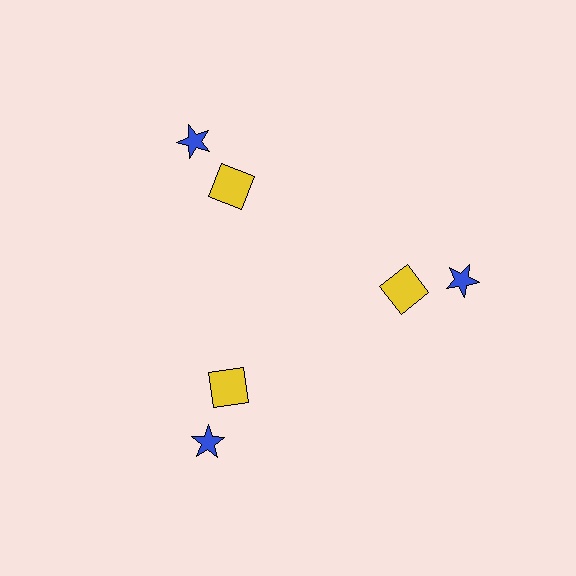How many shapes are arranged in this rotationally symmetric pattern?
There are 6 shapes, arranged in 3 groups of 2.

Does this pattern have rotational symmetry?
Yes, this pattern has 3-fold rotational symmetry. It looks the same after rotating 120 degrees around the center.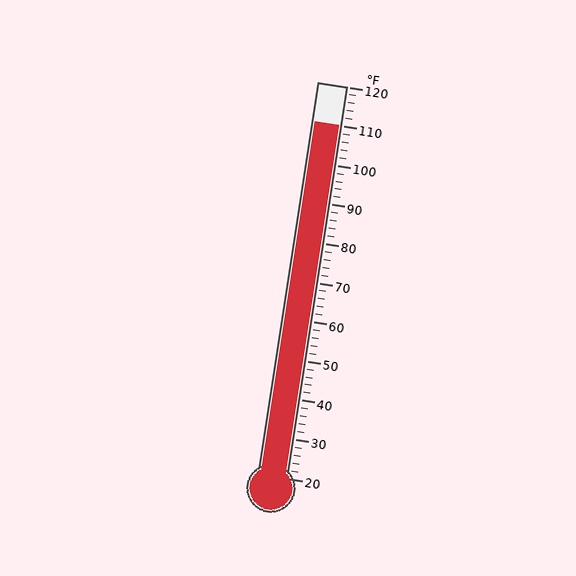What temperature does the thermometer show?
The thermometer shows approximately 110°F.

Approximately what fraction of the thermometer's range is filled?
The thermometer is filled to approximately 90% of its range.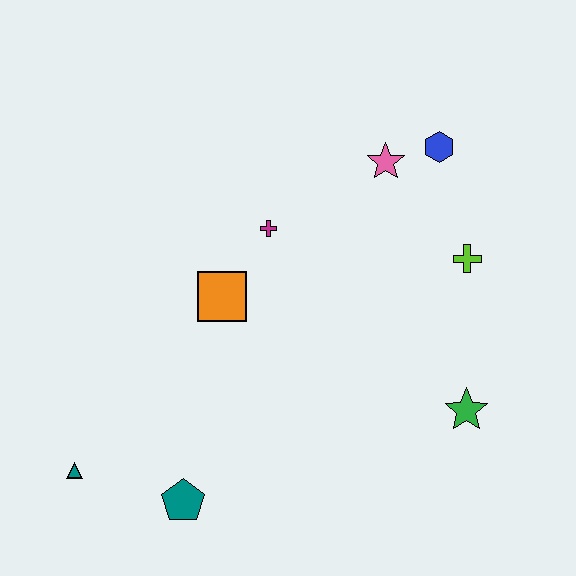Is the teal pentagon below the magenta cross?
Yes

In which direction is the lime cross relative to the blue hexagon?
The lime cross is below the blue hexagon.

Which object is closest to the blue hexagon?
The pink star is closest to the blue hexagon.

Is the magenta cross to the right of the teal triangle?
Yes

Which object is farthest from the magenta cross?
The teal triangle is farthest from the magenta cross.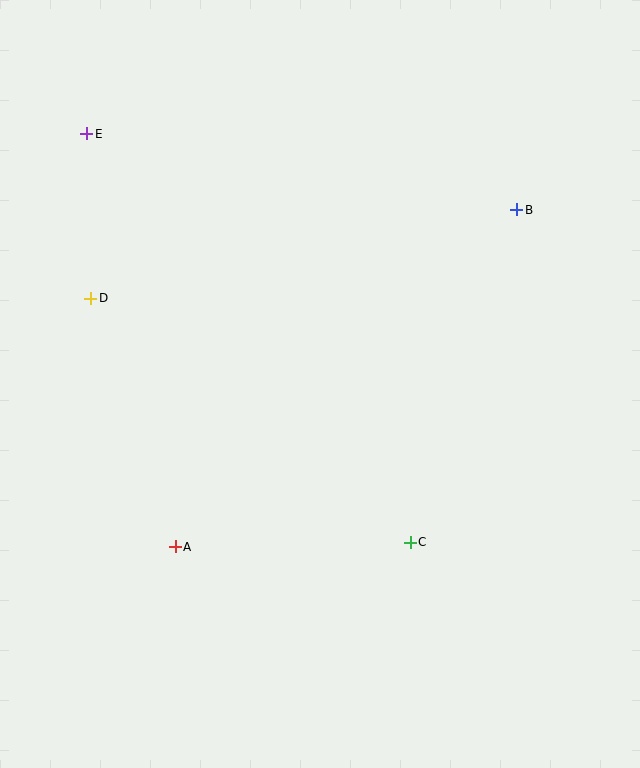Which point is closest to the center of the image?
Point C at (410, 542) is closest to the center.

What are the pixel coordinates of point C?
Point C is at (410, 542).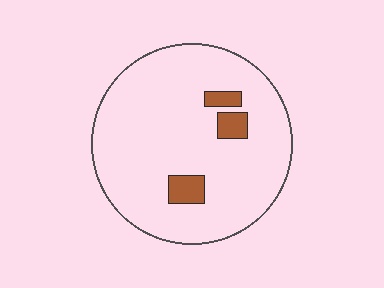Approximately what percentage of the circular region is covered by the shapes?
Approximately 10%.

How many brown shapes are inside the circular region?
3.